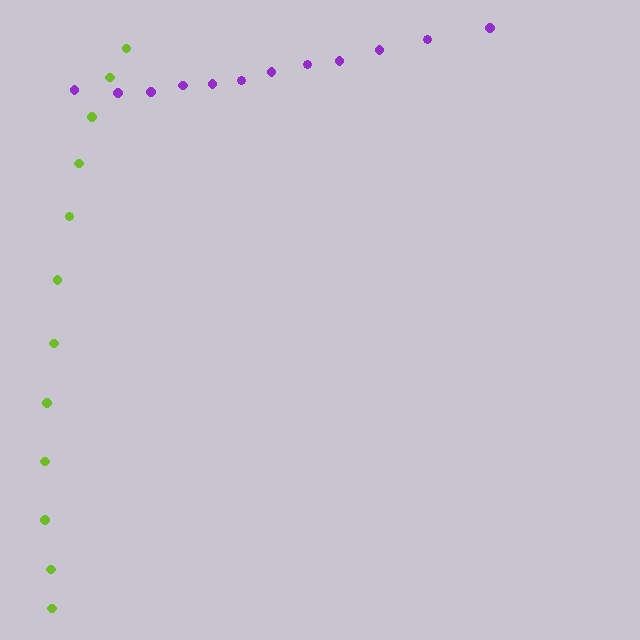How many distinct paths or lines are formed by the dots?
There are 2 distinct paths.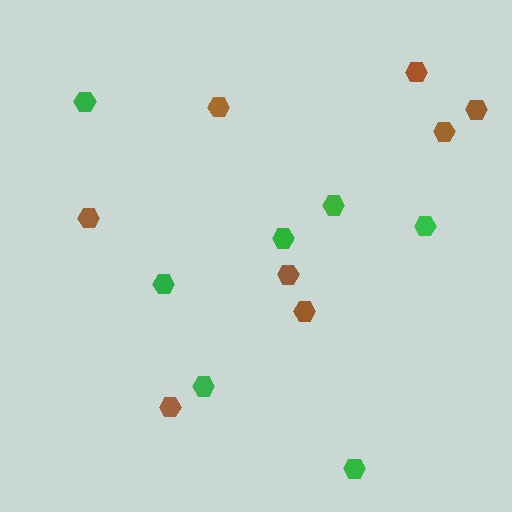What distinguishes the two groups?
There are 2 groups: one group of brown hexagons (8) and one group of green hexagons (7).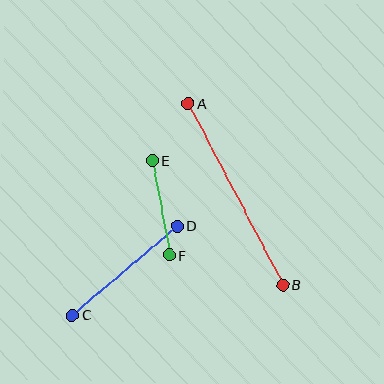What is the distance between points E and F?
The distance is approximately 96 pixels.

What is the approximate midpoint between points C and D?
The midpoint is at approximately (125, 270) pixels.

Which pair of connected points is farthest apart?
Points A and B are farthest apart.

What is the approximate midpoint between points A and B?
The midpoint is at approximately (235, 194) pixels.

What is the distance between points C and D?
The distance is approximately 137 pixels.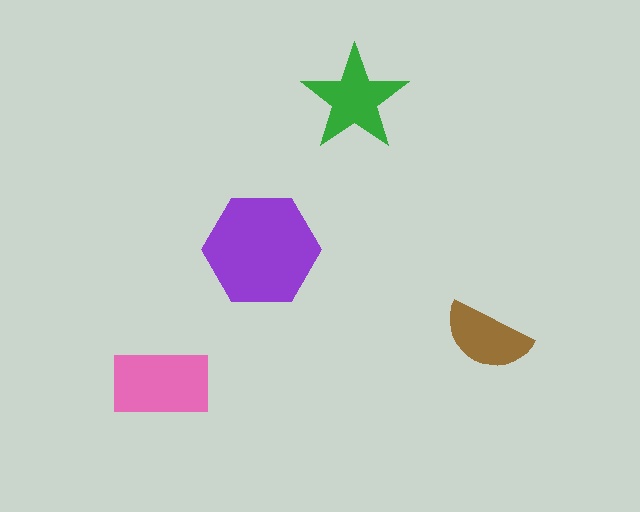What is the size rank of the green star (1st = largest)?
3rd.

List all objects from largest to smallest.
The purple hexagon, the pink rectangle, the green star, the brown semicircle.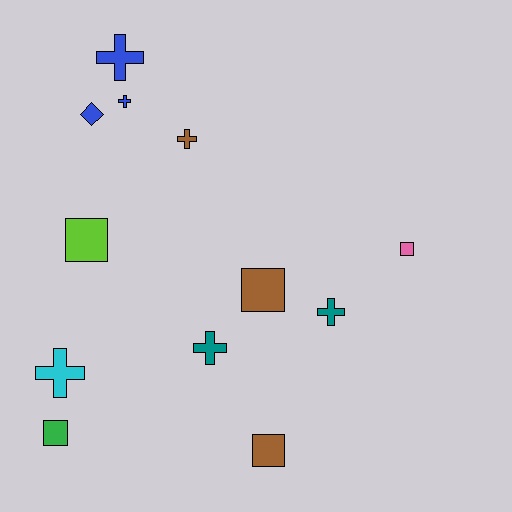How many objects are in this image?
There are 12 objects.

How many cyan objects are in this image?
There is 1 cyan object.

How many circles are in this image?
There are no circles.